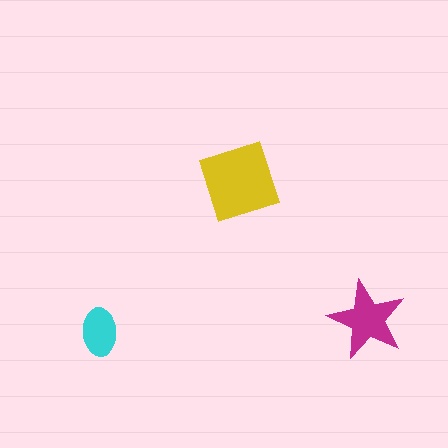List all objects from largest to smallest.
The yellow diamond, the magenta star, the cyan ellipse.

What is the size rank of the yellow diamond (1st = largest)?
1st.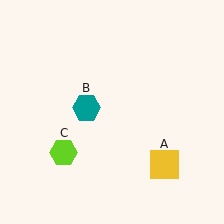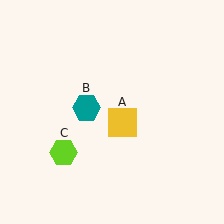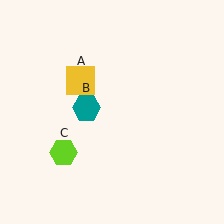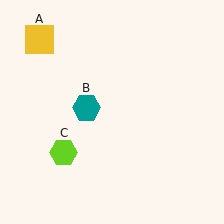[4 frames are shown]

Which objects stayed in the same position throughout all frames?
Teal hexagon (object B) and lime hexagon (object C) remained stationary.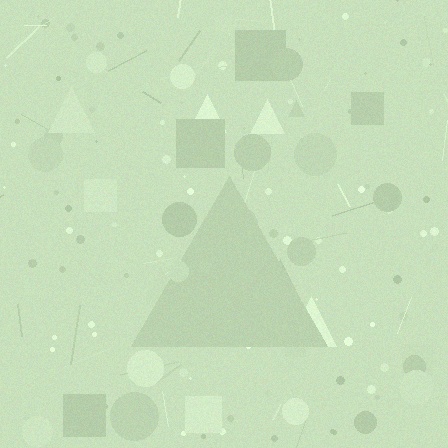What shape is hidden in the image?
A triangle is hidden in the image.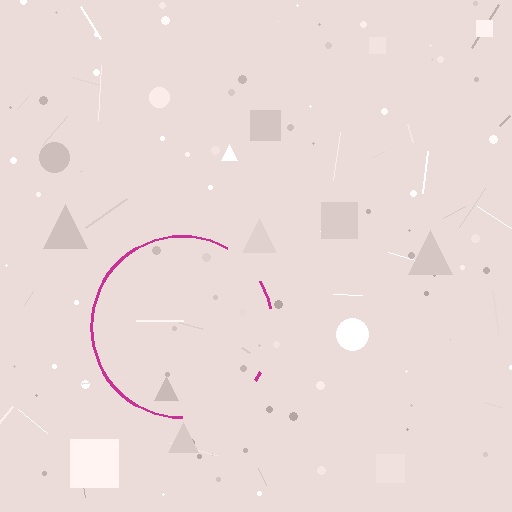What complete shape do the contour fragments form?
The contour fragments form a circle.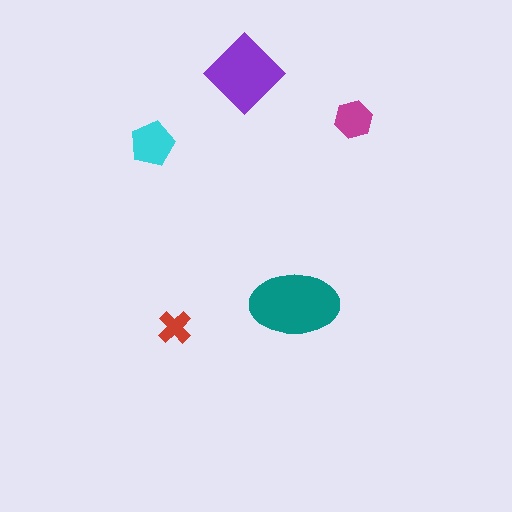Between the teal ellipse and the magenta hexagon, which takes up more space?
The teal ellipse.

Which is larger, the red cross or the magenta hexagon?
The magenta hexagon.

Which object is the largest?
The teal ellipse.